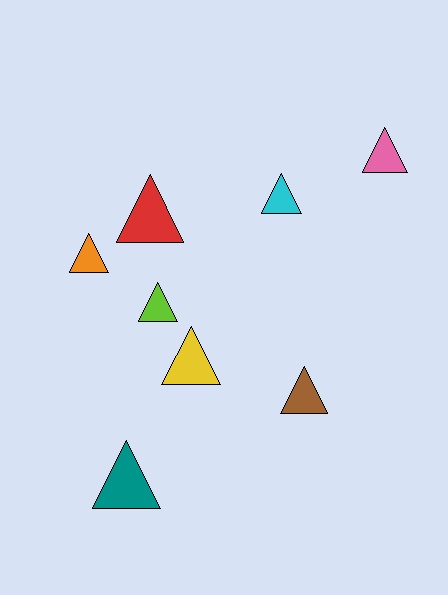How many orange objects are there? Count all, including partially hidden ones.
There is 1 orange object.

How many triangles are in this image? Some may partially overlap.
There are 8 triangles.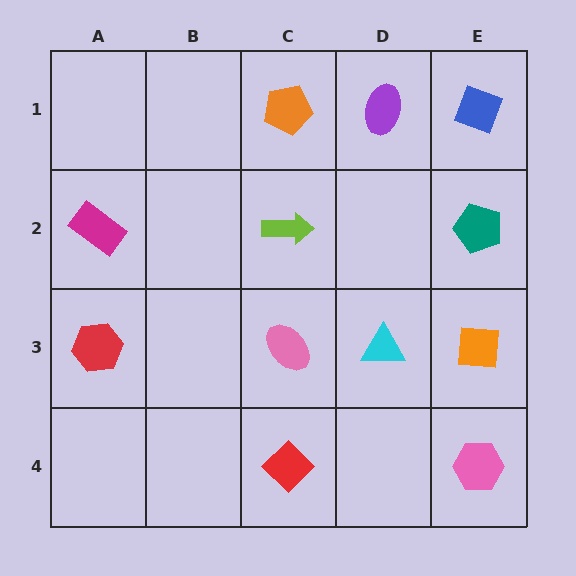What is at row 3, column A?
A red hexagon.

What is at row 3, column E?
An orange square.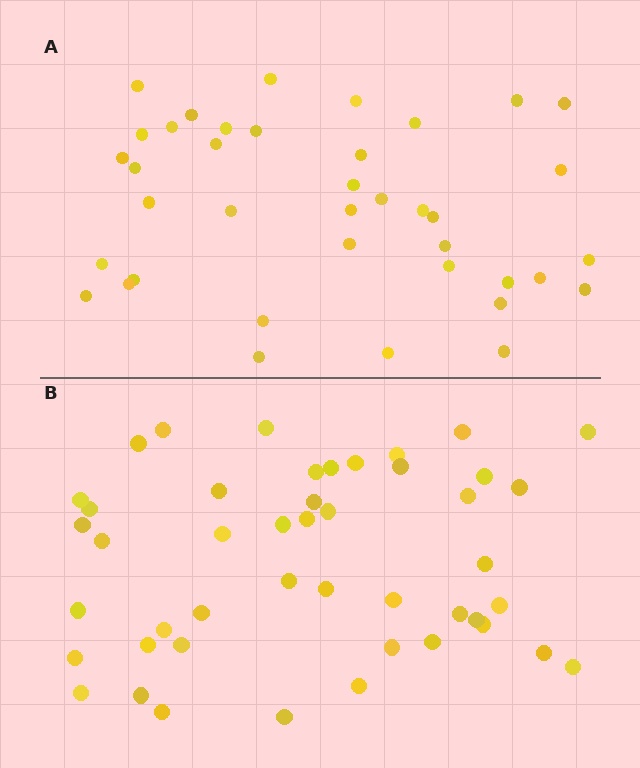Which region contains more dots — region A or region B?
Region B (the bottom region) has more dots.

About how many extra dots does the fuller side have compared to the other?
Region B has roughly 8 or so more dots than region A.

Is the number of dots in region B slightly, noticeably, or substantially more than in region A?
Region B has only slightly more — the two regions are fairly close. The ratio is roughly 1.2 to 1.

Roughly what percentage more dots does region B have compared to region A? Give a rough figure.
About 20% more.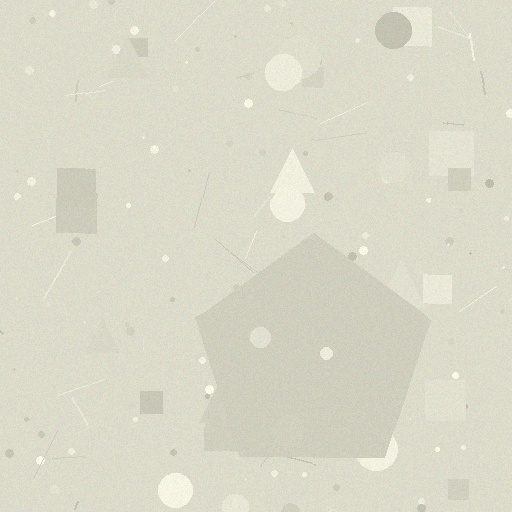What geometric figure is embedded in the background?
A pentagon is embedded in the background.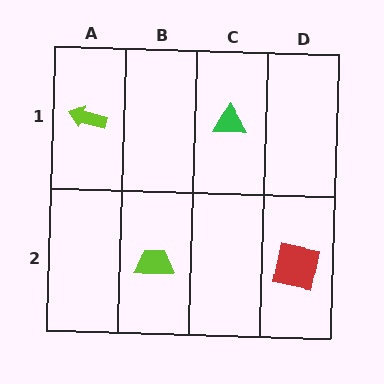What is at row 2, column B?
A lime trapezoid.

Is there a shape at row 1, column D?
No, that cell is empty.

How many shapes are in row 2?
2 shapes.